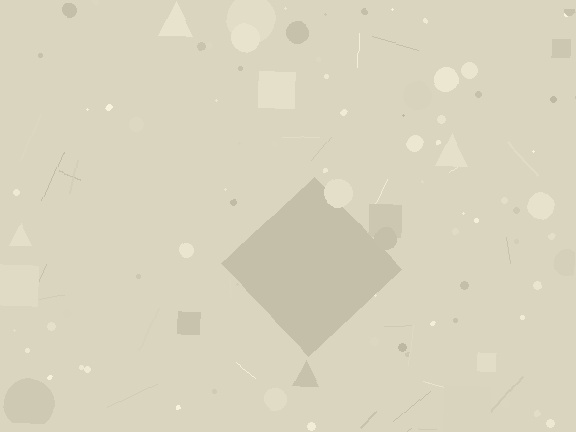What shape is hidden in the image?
A diamond is hidden in the image.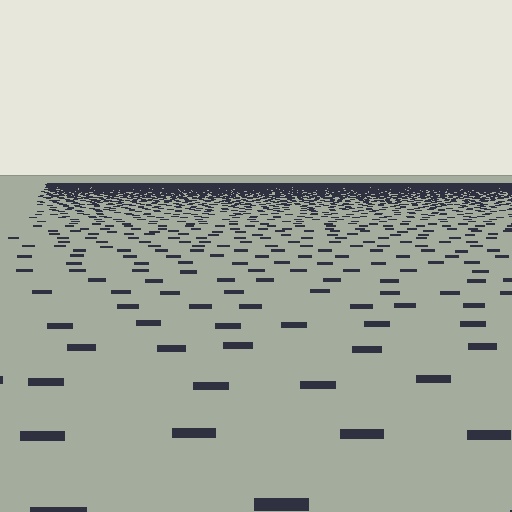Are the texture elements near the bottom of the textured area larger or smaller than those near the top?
Larger. Near the bottom, elements are closer to the viewer and appear at a bigger on-screen size.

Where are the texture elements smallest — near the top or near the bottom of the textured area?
Near the top.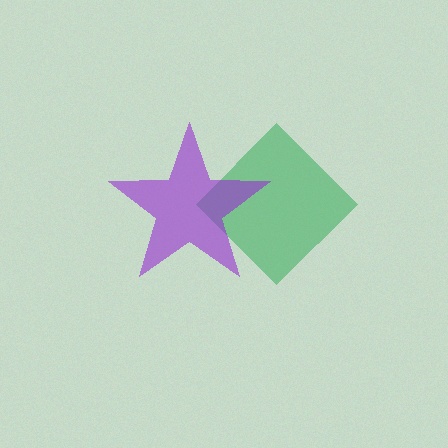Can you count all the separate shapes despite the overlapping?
Yes, there are 2 separate shapes.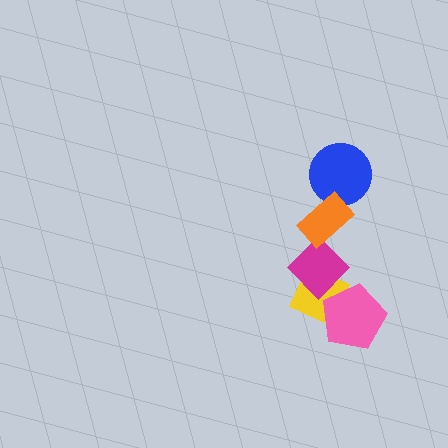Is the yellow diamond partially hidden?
Yes, it is partially covered by another shape.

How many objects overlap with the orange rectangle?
2 objects overlap with the orange rectangle.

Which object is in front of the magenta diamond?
The orange rectangle is in front of the magenta diamond.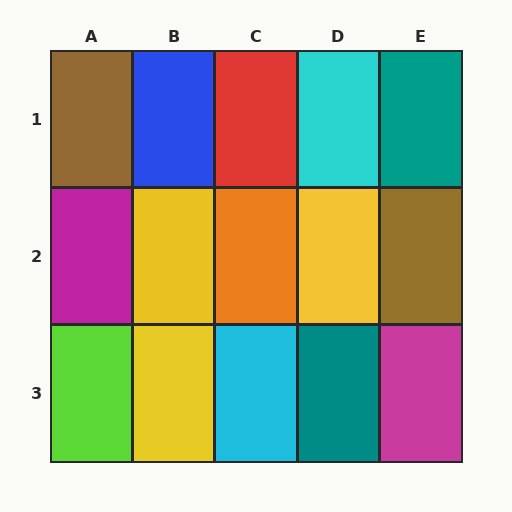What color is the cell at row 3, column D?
Teal.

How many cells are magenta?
2 cells are magenta.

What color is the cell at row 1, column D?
Cyan.